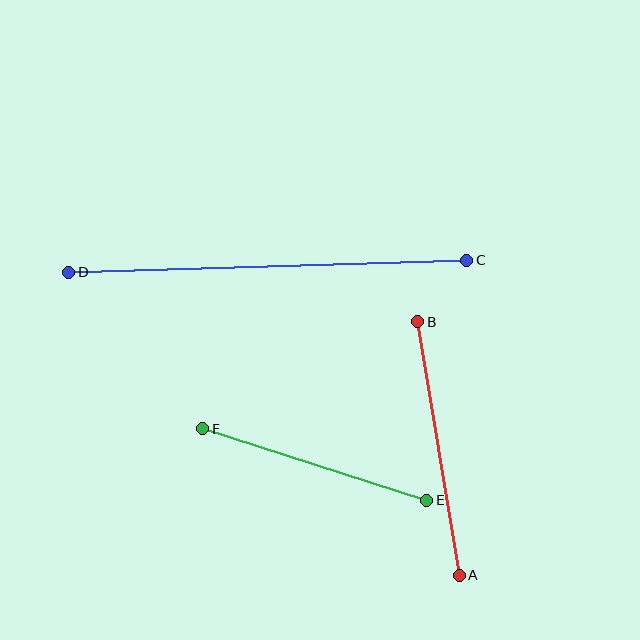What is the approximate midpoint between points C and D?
The midpoint is at approximately (268, 266) pixels.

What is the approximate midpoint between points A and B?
The midpoint is at approximately (438, 448) pixels.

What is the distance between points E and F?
The distance is approximately 235 pixels.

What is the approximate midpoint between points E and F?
The midpoint is at approximately (315, 464) pixels.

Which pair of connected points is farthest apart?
Points C and D are farthest apart.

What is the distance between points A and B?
The distance is approximately 257 pixels.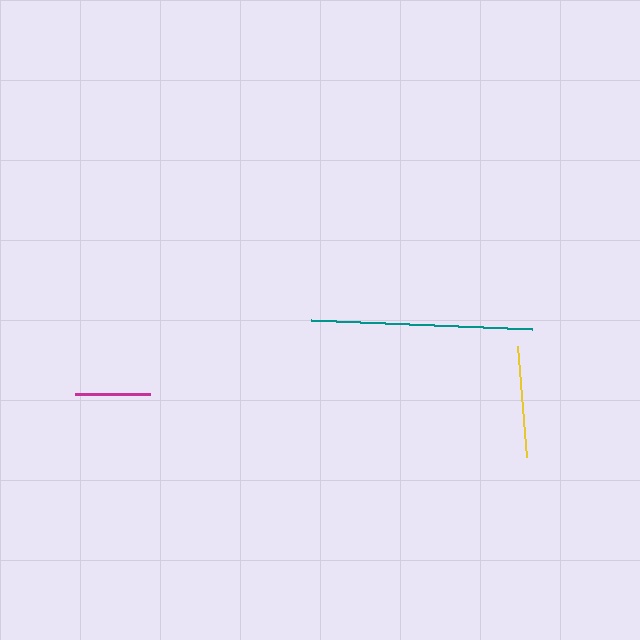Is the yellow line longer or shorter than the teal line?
The teal line is longer than the yellow line.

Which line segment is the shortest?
The magenta line is the shortest at approximately 74 pixels.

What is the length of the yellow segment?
The yellow segment is approximately 111 pixels long.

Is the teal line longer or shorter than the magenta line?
The teal line is longer than the magenta line.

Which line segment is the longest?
The teal line is the longest at approximately 221 pixels.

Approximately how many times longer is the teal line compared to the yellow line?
The teal line is approximately 2.0 times the length of the yellow line.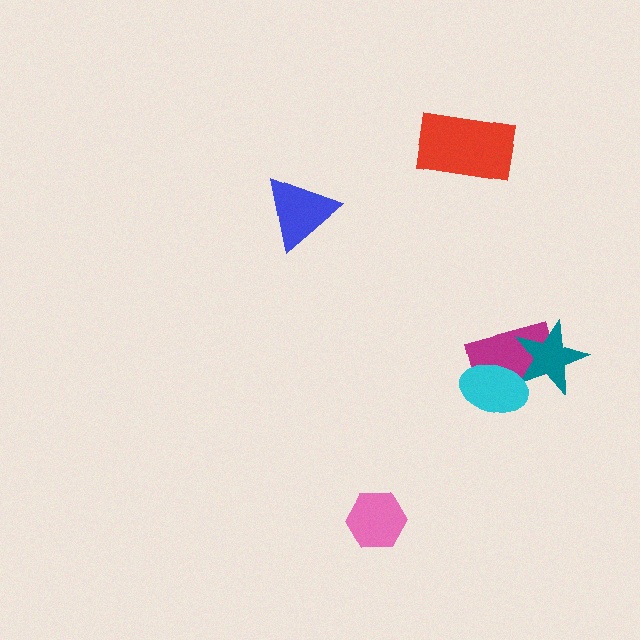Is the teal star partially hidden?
Yes, it is partially covered by another shape.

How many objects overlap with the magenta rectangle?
2 objects overlap with the magenta rectangle.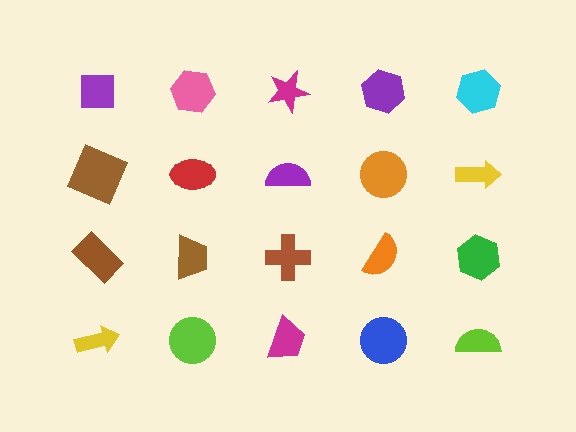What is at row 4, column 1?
A yellow arrow.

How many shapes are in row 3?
5 shapes.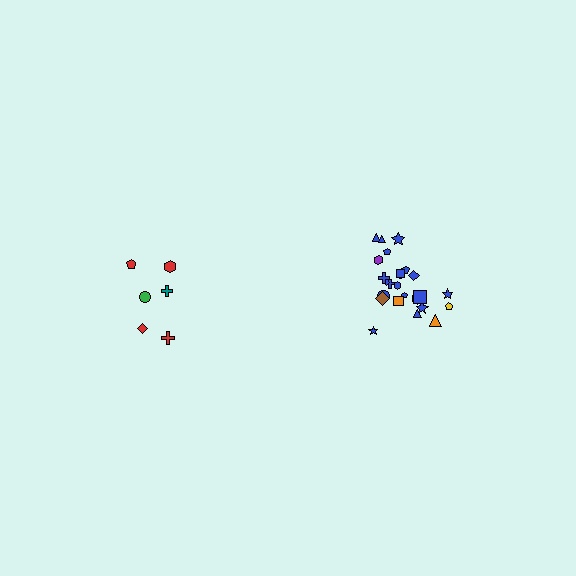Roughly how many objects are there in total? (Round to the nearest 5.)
Roughly 30 objects in total.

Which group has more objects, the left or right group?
The right group.